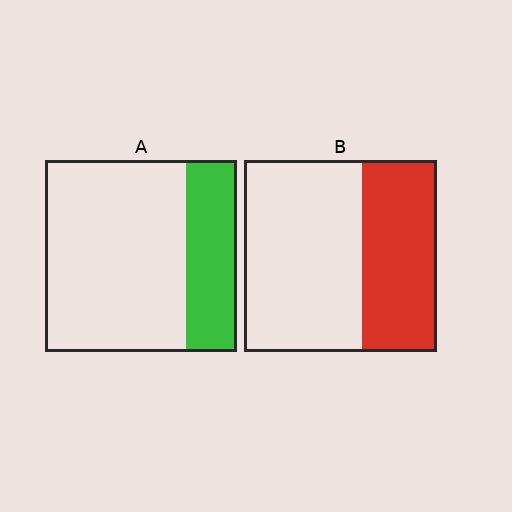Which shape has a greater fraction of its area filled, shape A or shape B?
Shape B.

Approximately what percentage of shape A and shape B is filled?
A is approximately 25% and B is approximately 40%.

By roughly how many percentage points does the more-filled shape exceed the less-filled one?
By roughly 10 percentage points (B over A).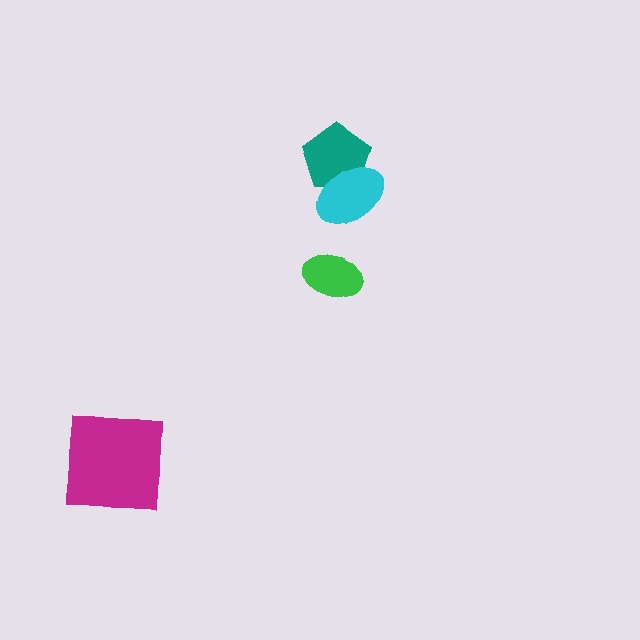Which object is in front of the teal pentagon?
The cyan ellipse is in front of the teal pentagon.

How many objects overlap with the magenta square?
0 objects overlap with the magenta square.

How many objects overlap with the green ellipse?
0 objects overlap with the green ellipse.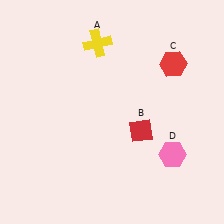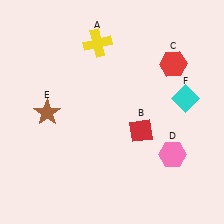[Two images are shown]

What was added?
A brown star (E), a cyan diamond (F) were added in Image 2.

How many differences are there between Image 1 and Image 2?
There are 2 differences between the two images.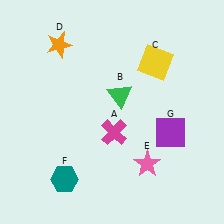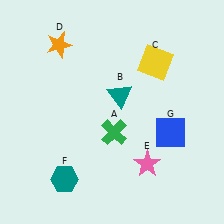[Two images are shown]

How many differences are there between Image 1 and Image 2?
There are 3 differences between the two images.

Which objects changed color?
A changed from magenta to green. B changed from green to teal. G changed from purple to blue.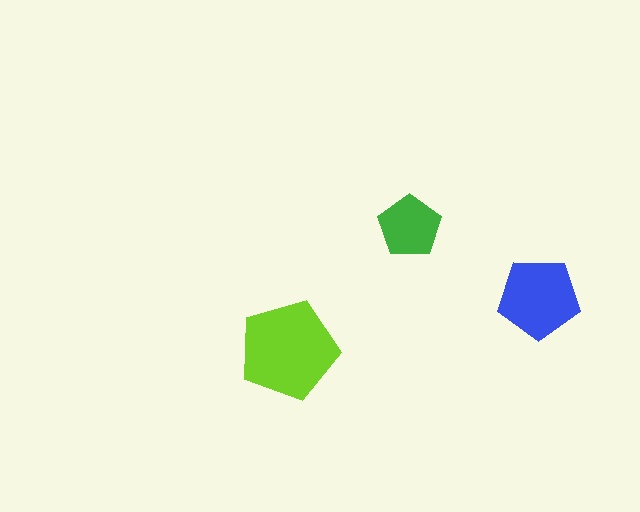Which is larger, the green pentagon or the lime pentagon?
The lime one.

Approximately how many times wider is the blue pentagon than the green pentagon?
About 1.5 times wider.